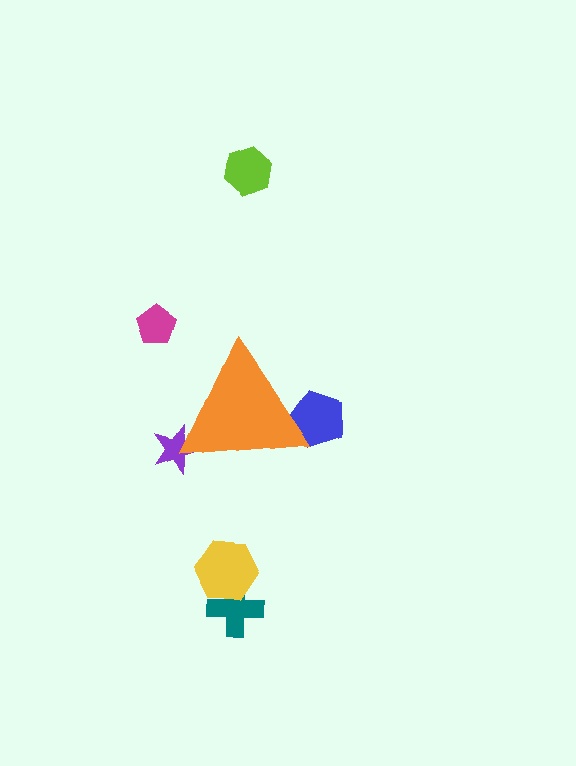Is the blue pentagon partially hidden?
Yes, the blue pentagon is partially hidden behind the orange triangle.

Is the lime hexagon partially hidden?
No, the lime hexagon is fully visible.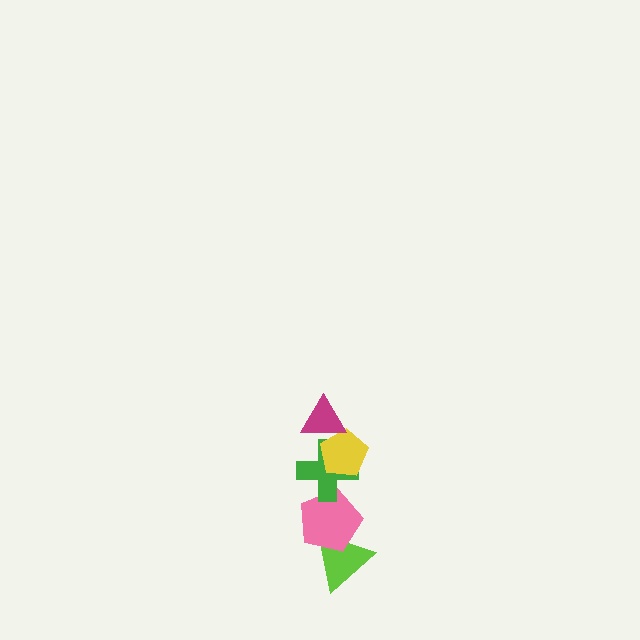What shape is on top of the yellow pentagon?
The magenta triangle is on top of the yellow pentagon.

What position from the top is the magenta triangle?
The magenta triangle is 1st from the top.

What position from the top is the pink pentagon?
The pink pentagon is 4th from the top.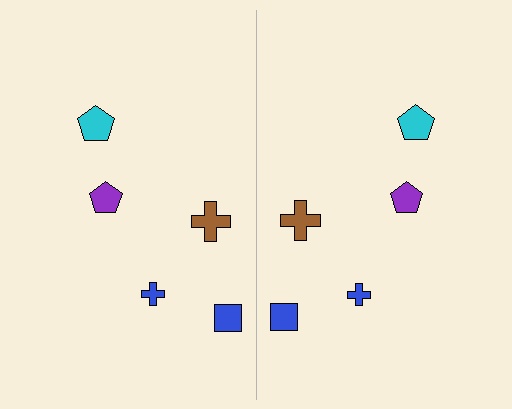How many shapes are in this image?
There are 10 shapes in this image.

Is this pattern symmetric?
Yes, this pattern has bilateral (reflection) symmetry.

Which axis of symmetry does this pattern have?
The pattern has a vertical axis of symmetry running through the center of the image.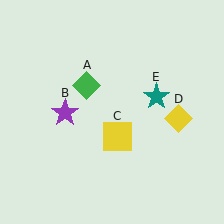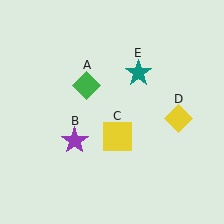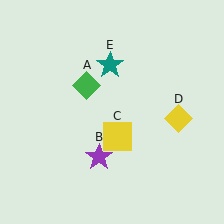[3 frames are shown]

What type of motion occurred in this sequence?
The purple star (object B), teal star (object E) rotated counterclockwise around the center of the scene.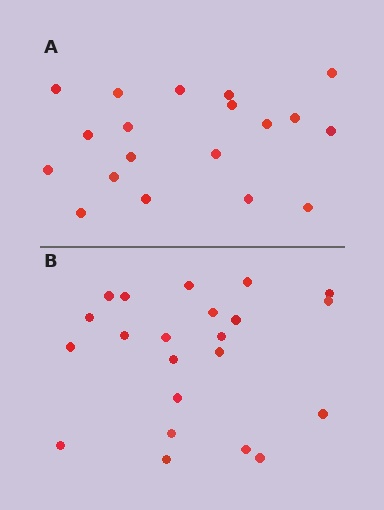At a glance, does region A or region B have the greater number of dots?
Region B (the bottom region) has more dots.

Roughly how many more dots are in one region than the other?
Region B has just a few more — roughly 2 or 3 more dots than region A.